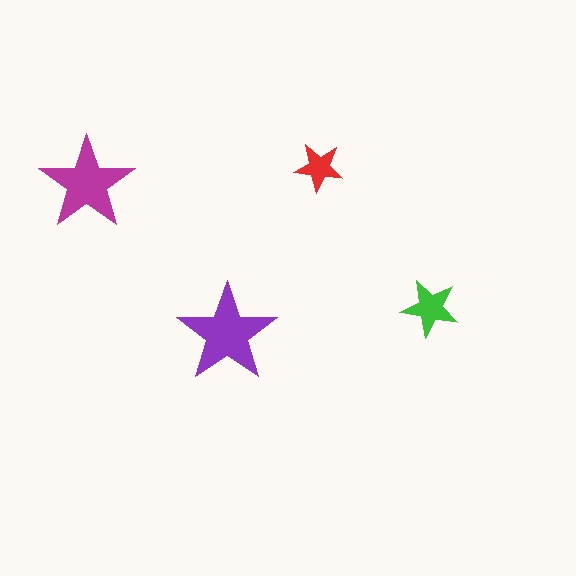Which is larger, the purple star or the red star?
The purple one.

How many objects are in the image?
There are 4 objects in the image.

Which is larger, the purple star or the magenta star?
The purple one.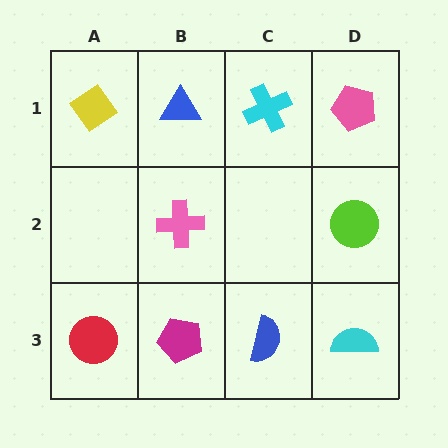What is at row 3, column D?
A cyan semicircle.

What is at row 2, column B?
A pink cross.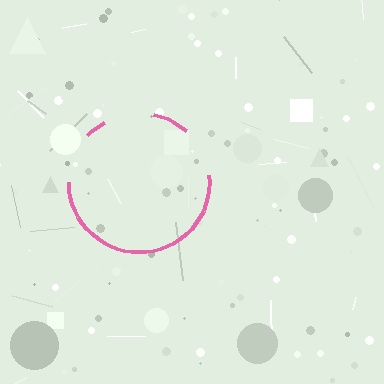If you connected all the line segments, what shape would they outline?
They would outline a circle.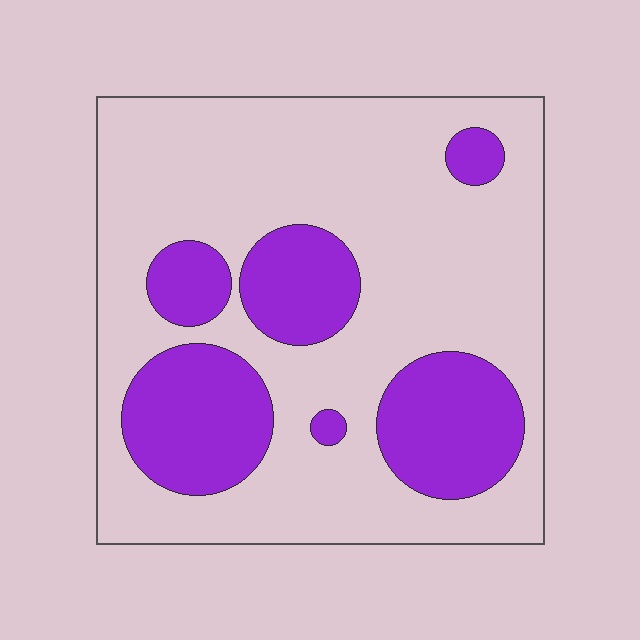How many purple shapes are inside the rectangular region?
6.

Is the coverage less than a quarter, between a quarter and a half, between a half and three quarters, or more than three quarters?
Between a quarter and a half.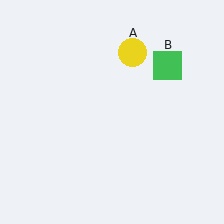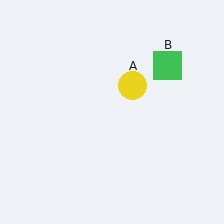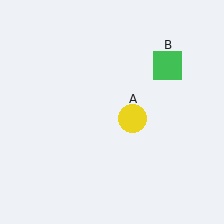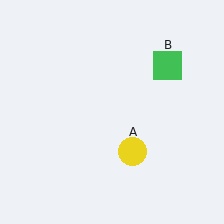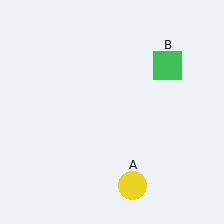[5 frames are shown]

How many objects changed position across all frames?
1 object changed position: yellow circle (object A).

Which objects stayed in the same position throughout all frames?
Green square (object B) remained stationary.